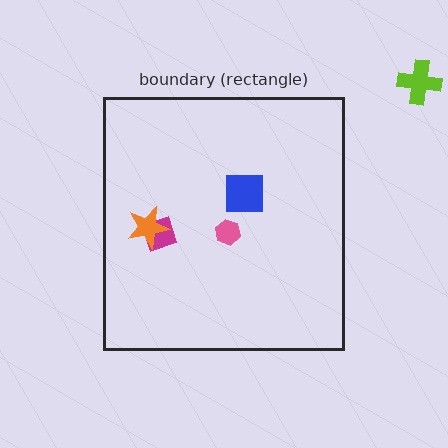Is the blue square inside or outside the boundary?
Inside.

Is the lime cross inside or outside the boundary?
Outside.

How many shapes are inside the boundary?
4 inside, 1 outside.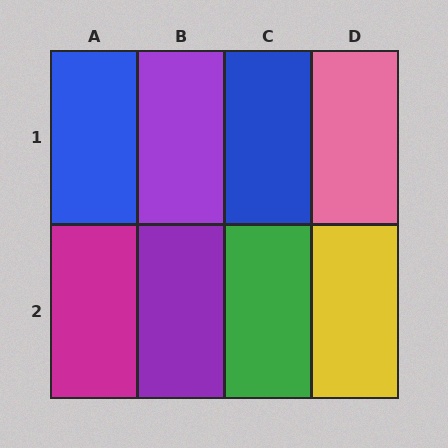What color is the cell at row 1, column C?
Blue.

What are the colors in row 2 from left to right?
Magenta, purple, green, yellow.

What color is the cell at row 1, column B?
Purple.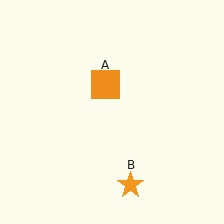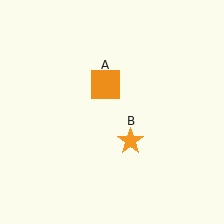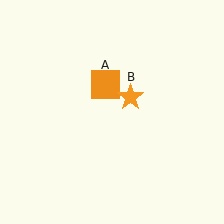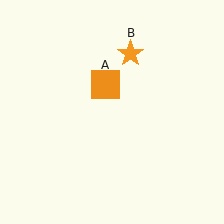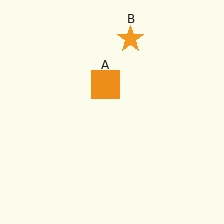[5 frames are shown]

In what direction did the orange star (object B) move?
The orange star (object B) moved up.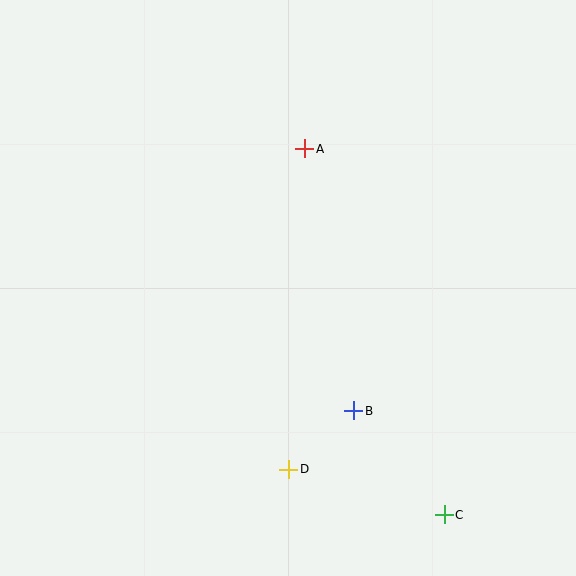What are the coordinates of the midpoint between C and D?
The midpoint between C and D is at (366, 492).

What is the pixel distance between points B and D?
The distance between B and D is 87 pixels.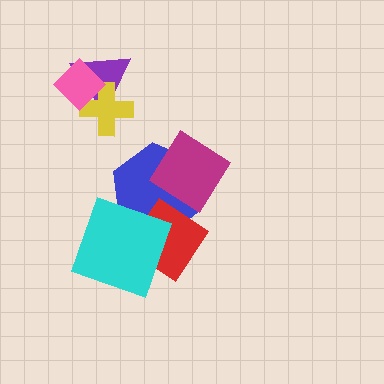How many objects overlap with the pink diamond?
2 objects overlap with the pink diamond.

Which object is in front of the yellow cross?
The pink diamond is in front of the yellow cross.